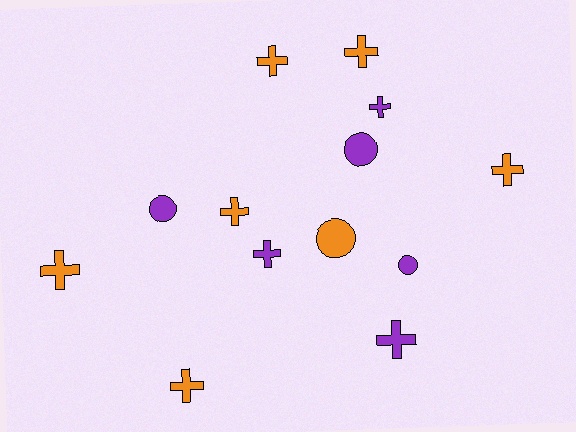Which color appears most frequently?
Orange, with 7 objects.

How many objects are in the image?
There are 13 objects.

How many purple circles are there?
There are 3 purple circles.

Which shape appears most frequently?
Cross, with 9 objects.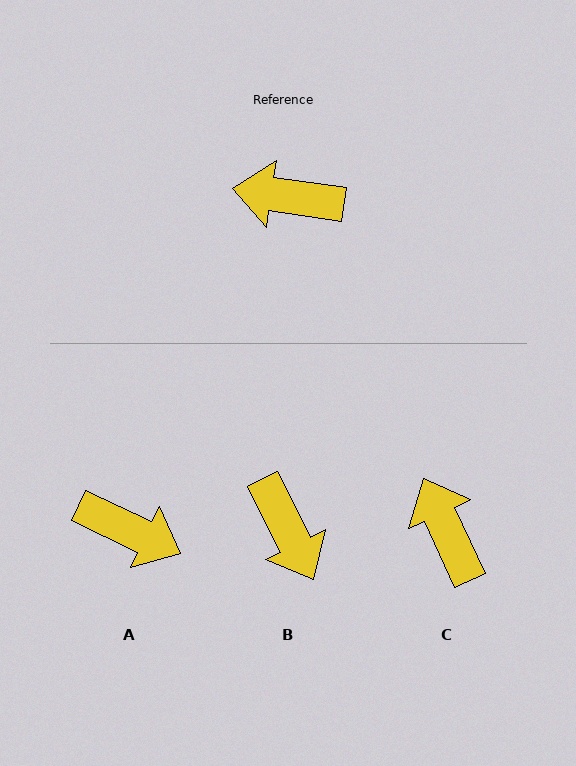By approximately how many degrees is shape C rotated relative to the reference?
Approximately 57 degrees clockwise.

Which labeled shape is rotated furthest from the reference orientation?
A, about 163 degrees away.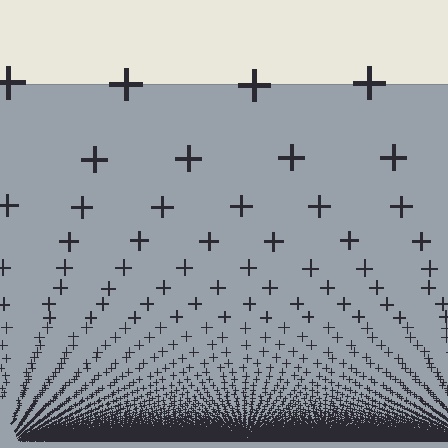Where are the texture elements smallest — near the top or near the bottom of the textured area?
Near the bottom.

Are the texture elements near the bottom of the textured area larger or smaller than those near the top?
Smaller. The gradient is inverted — elements near the bottom are smaller and denser.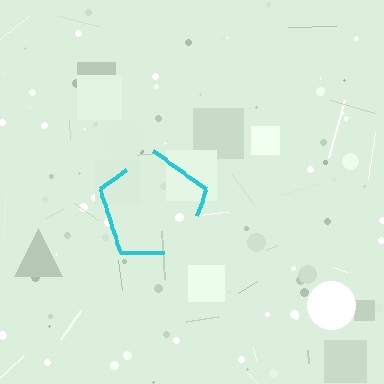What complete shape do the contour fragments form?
The contour fragments form a pentagon.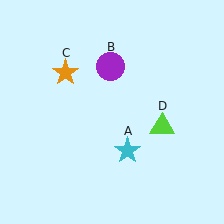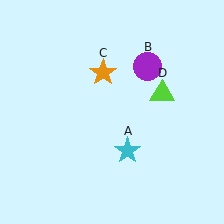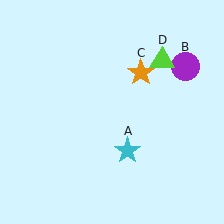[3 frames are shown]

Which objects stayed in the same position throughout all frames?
Cyan star (object A) remained stationary.